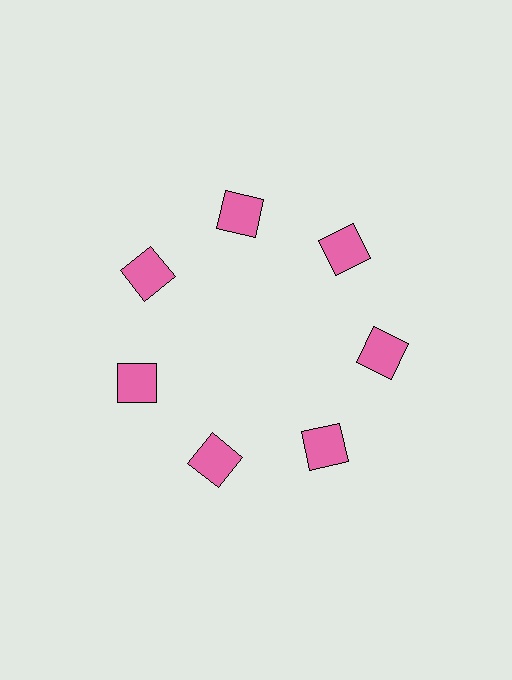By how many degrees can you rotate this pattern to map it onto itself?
The pattern maps onto itself every 51 degrees of rotation.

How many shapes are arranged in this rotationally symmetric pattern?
There are 7 shapes, arranged in 7 groups of 1.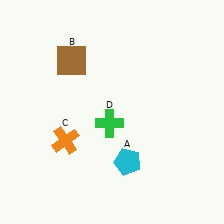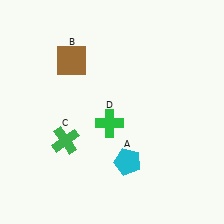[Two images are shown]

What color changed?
The cross (C) changed from orange in Image 1 to green in Image 2.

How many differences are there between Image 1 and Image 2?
There is 1 difference between the two images.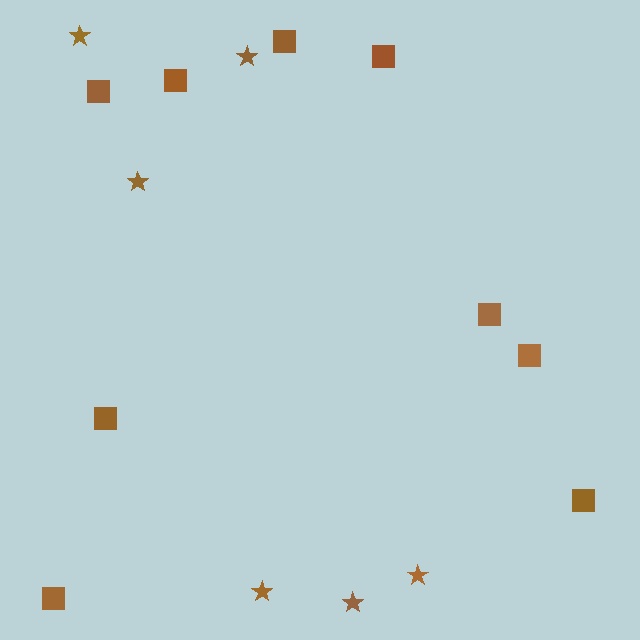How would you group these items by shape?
There are 2 groups: one group of squares (9) and one group of stars (6).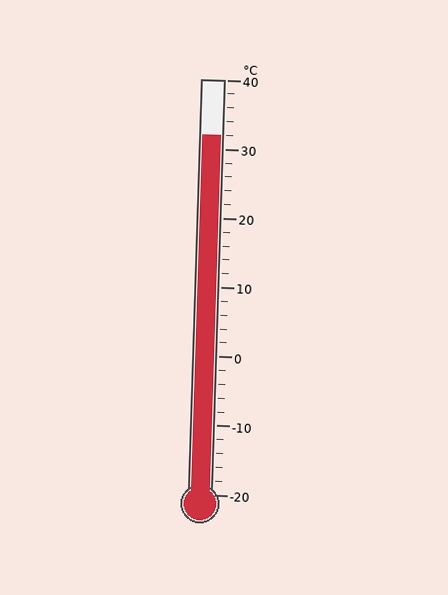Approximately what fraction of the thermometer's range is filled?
The thermometer is filled to approximately 85% of its range.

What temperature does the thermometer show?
The thermometer shows approximately 32°C.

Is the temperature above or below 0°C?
The temperature is above 0°C.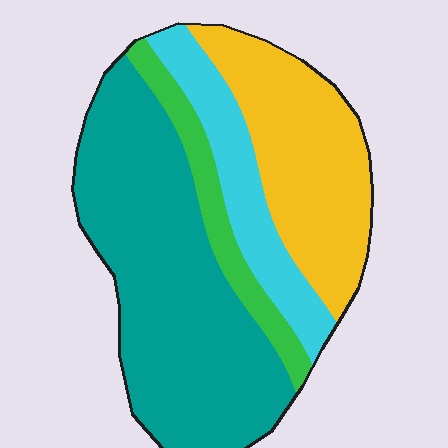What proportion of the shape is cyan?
Cyan covers about 15% of the shape.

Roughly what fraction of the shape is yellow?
Yellow takes up between a sixth and a third of the shape.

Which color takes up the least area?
Green, at roughly 10%.